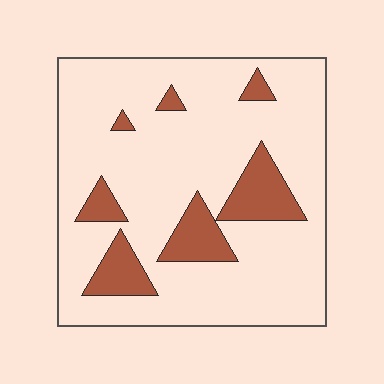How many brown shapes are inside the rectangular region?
7.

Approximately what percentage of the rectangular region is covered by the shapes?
Approximately 15%.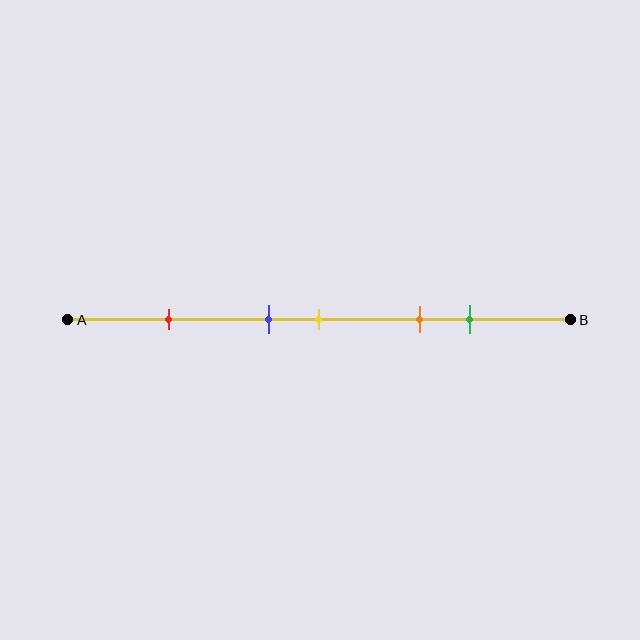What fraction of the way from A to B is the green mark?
The green mark is approximately 80% (0.8) of the way from A to B.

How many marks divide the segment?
There are 5 marks dividing the segment.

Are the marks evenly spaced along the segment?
No, the marks are not evenly spaced.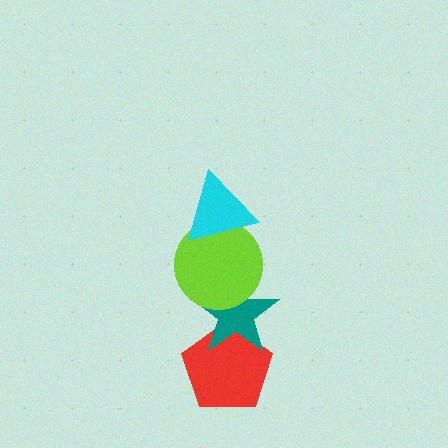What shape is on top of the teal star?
The lime circle is on top of the teal star.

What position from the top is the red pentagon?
The red pentagon is 4th from the top.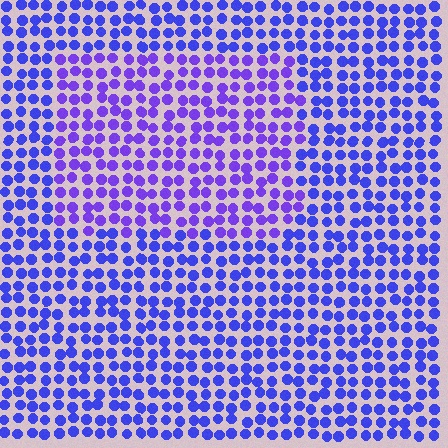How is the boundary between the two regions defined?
The boundary is defined purely by a slight shift in hue (about 24 degrees). Spacing, size, and orientation are identical on both sides.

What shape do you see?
I see a rectangle.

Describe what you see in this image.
The image is filled with small blue elements in a uniform arrangement. A rectangle-shaped region is visible where the elements are tinted to a slightly different hue, forming a subtle color boundary.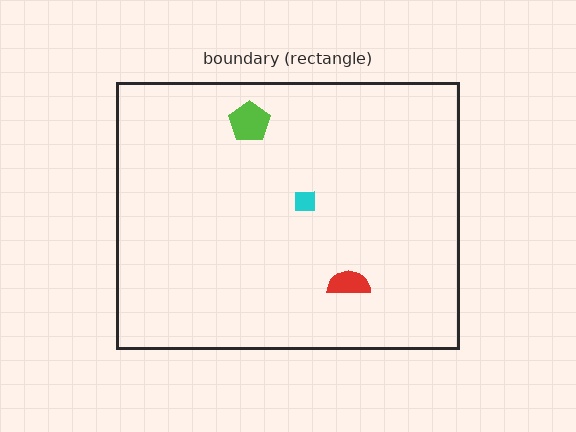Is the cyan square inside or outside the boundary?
Inside.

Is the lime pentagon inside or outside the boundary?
Inside.